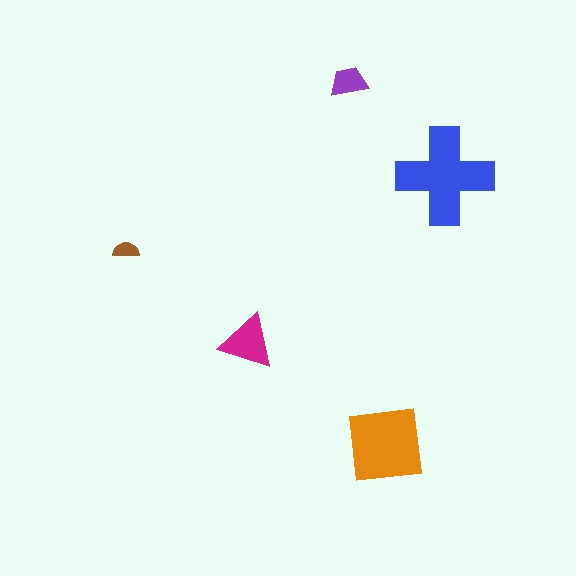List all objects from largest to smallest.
The blue cross, the orange square, the magenta triangle, the purple trapezoid, the brown semicircle.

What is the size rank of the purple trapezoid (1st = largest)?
4th.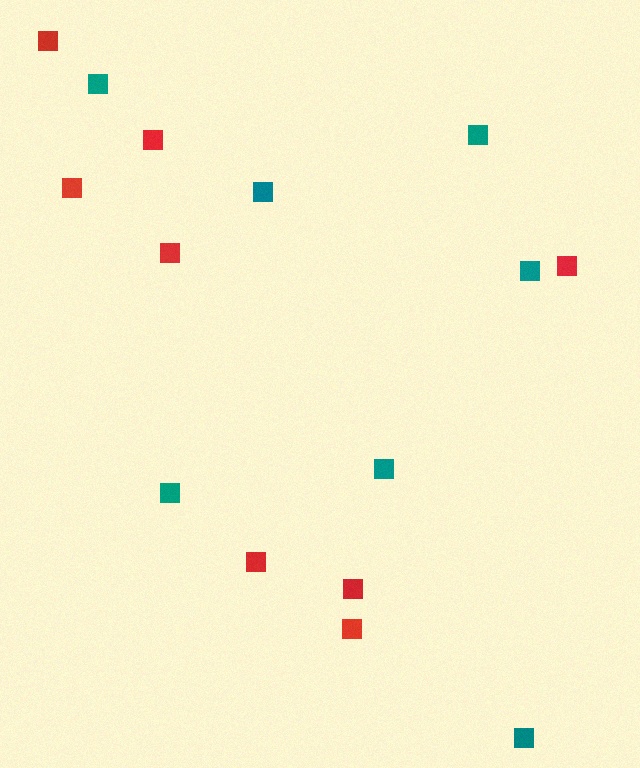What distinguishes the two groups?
There are 2 groups: one group of red squares (8) and one group of teal squares (7).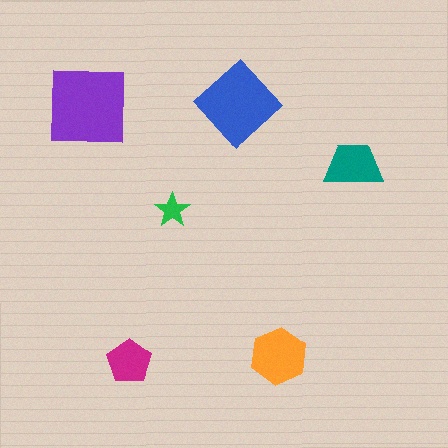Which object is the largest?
The purple square.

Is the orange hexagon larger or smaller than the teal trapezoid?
Larger.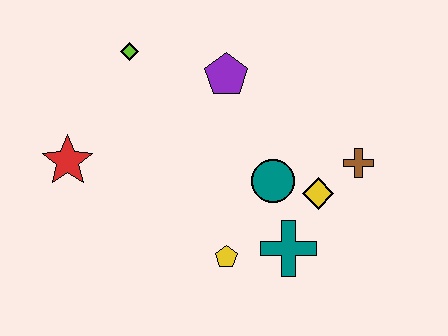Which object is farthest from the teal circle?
The red star is farthest from the teal circle.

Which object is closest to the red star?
The lime diamond is closest to the red star.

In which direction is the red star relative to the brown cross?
The red star is to the left of the brown cross.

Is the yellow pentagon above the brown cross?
No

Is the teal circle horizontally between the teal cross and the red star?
Yes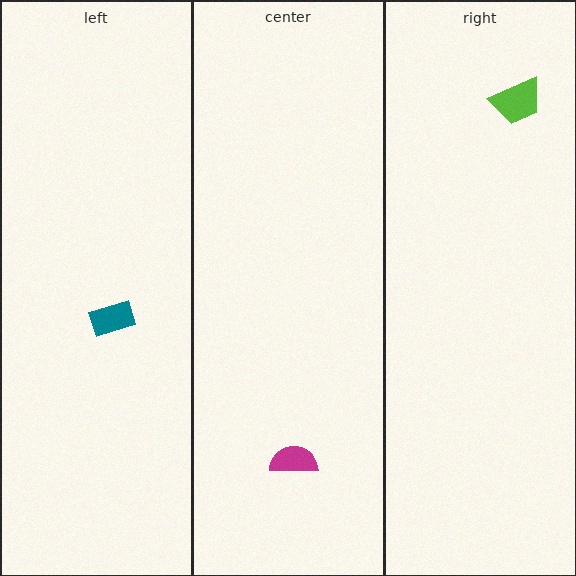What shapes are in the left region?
The teal rectangle.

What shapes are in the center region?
The magenta semicircle.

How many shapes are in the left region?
1.